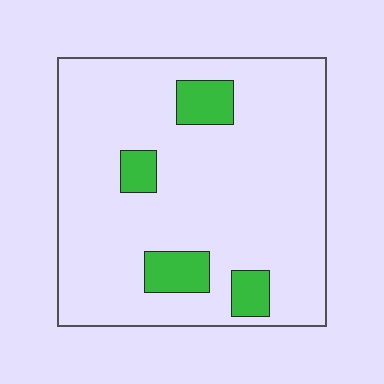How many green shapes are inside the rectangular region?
4.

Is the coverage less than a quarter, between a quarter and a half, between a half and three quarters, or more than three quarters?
Less than a quarter.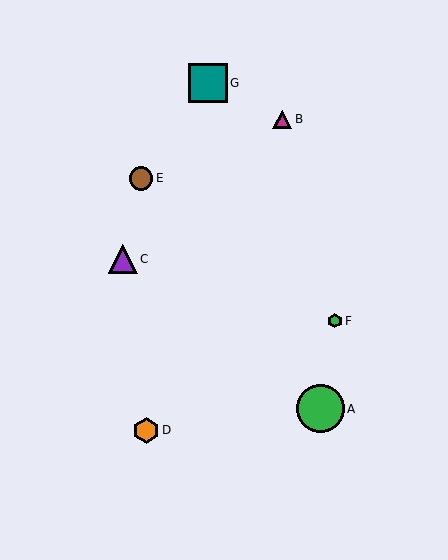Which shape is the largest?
The green circle (labeled A) is the largest.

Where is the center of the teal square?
The center of the teal square is at (208, 83).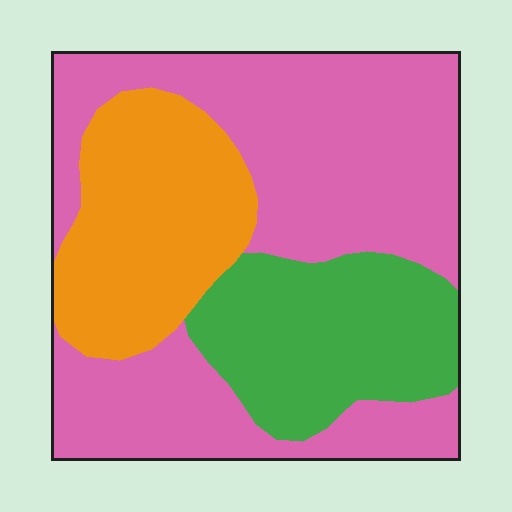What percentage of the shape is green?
Green takes up between a sixth and a third of the shape.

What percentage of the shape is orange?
Orange takes up about one quarter (1/4) of the shape.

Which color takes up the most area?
Pink, at roughly 55%.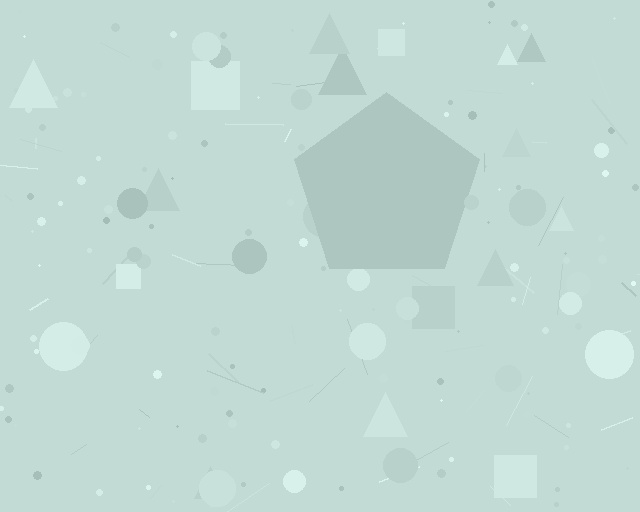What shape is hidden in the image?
A pentagon is hidden in the image.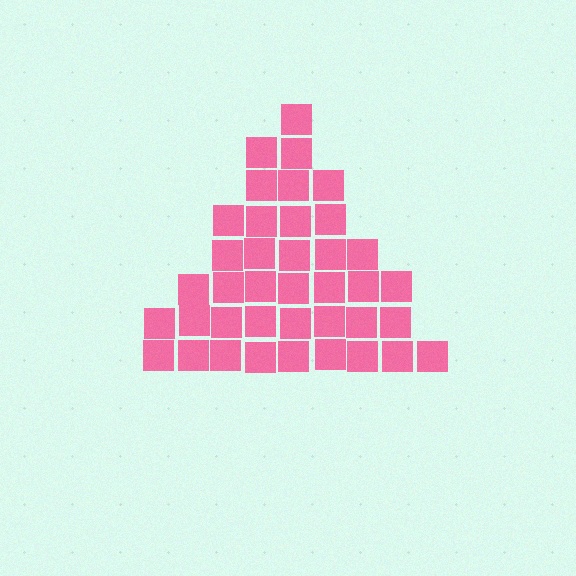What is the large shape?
The large shape is a triangle.